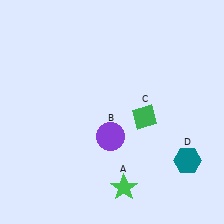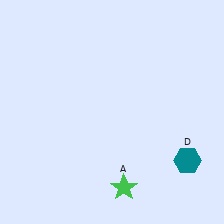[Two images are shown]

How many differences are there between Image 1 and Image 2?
There are 2 differences between the two images.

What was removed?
The purple circle (B), the green diamond (C) were removed in Image 2.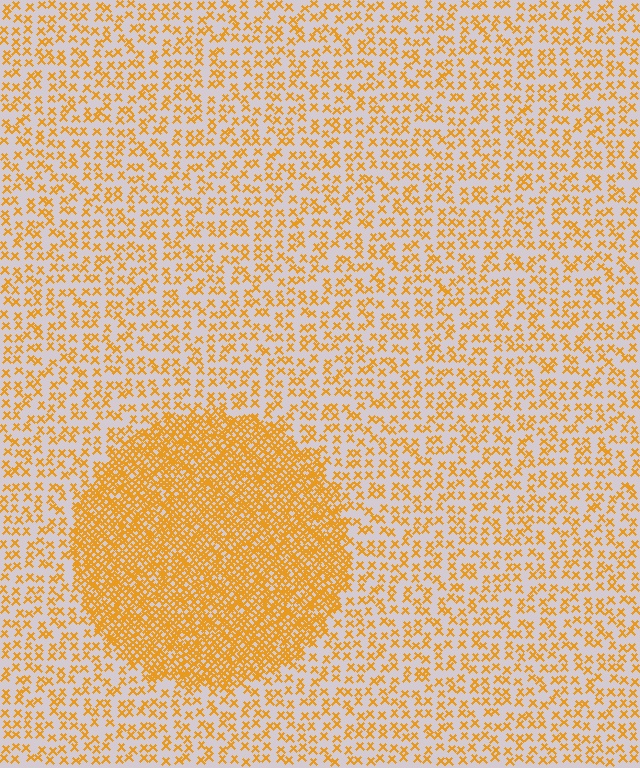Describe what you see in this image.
The image contains small orange elements arranged at two different densities. A circle-shaped region is visible where the elements are more densely packed than the surrounding area.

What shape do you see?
I see a circle.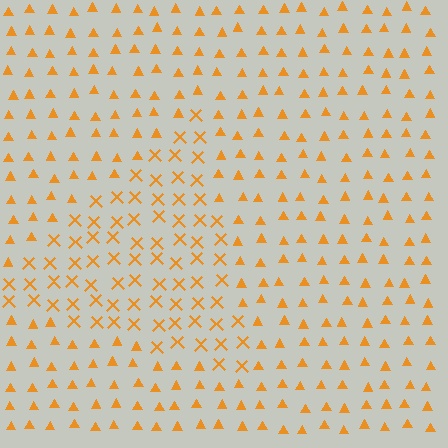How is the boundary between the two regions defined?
The boundary is defined by a change in element shape: X marks inside vs. triangles outside. All elements share the same color and spacing.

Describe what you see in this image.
The image is filled with small orange elements arranged in a uniform grid. A triangle-shaped region contains X marks, while the surrounding area contains triangles. The boundary is defined purely by the change in element shape.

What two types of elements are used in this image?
The image uses X marks inside the triangle region and triangles outside it.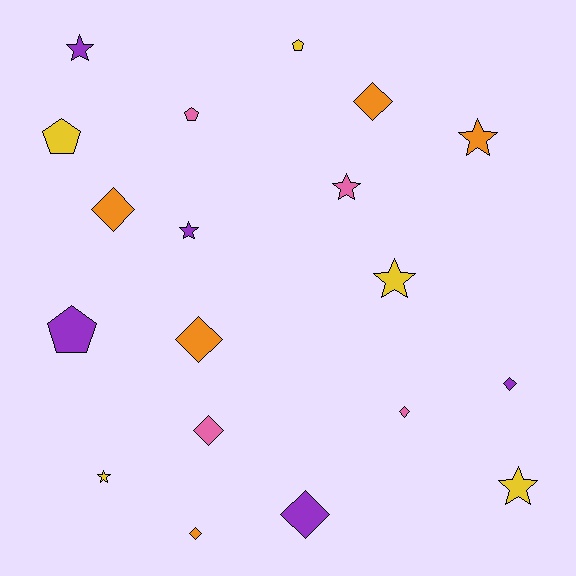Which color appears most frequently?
Yellow, with 5 objects.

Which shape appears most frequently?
Diamond, with 8 objects.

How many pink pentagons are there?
There is 1 pink pentagon.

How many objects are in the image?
There are 19 objects.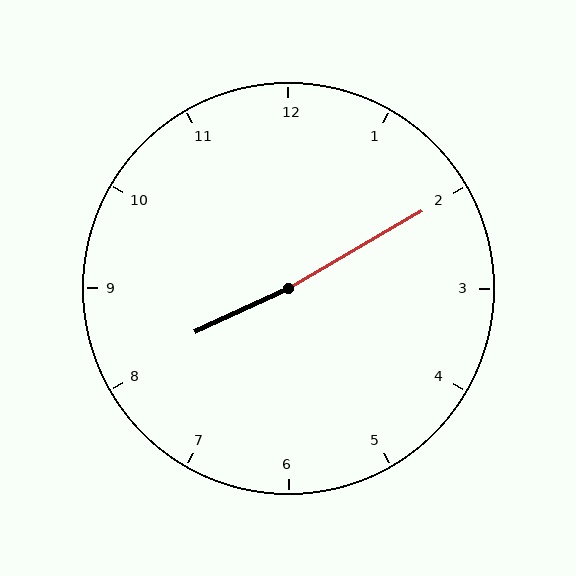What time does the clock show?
8:10.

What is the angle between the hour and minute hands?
Approximately 175 degrees.